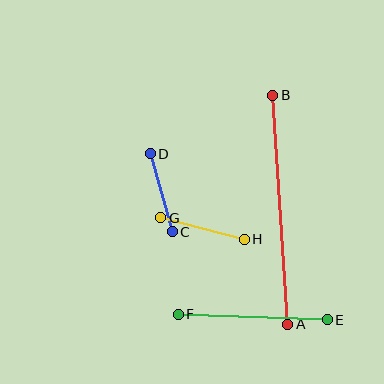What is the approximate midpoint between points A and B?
The midpoint is at approximately (280, 210) pixels.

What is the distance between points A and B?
The distance is approximately 229 pixels.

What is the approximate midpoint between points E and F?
The midpoint is at approximately (253, 317) pixels.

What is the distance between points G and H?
The distance is approximately 86 pixels.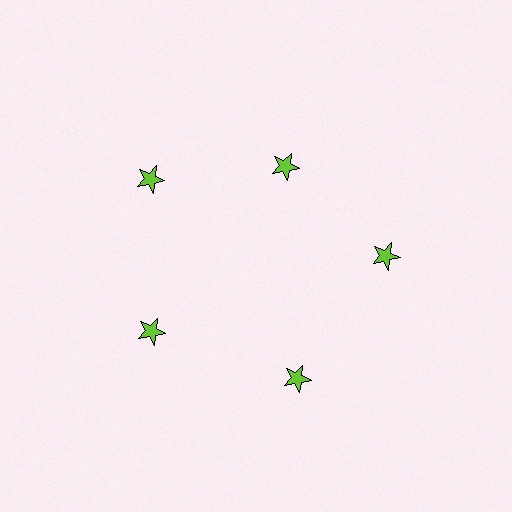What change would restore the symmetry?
The symmetry would be restored by moving it outward, back onto the ring so that all 5 stars sit at equal angles and equal distance from the center.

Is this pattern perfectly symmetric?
No. The 5 lime stars are arranged in a ring, but one element near the 1 o'clock position is pulled inward toward the center, breaking the 5-fold rotational symmetry.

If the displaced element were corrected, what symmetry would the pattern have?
It would have 5-fold rotational symmetry — the pattern would map onto itself every 72 degrees.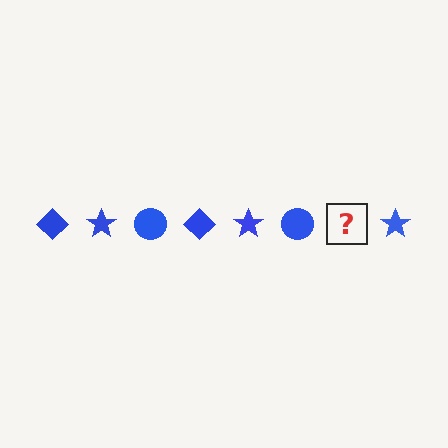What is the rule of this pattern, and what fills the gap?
The rule is that the pattern cycles through diamond, star, circle shapes in blue. The gap should be filled with a blue diamond.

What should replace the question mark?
The question mark should be replaced with a blue diamond.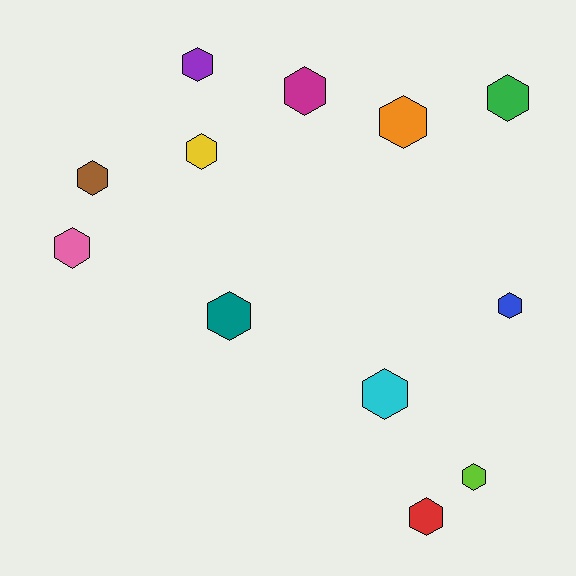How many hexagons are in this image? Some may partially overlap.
There are 12 hexagons.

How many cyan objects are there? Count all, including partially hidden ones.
There is 1 cyan object.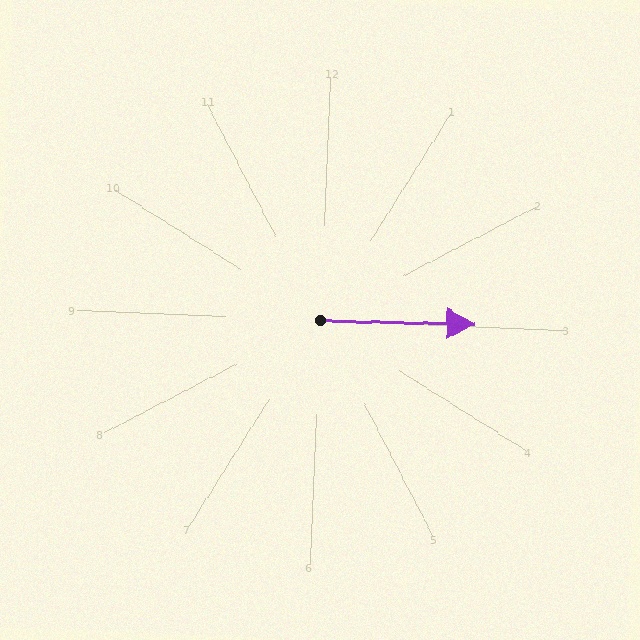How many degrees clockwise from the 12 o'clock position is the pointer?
Approximately 89 degrees.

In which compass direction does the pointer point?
East.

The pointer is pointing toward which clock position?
Roughly 3 o'clock.